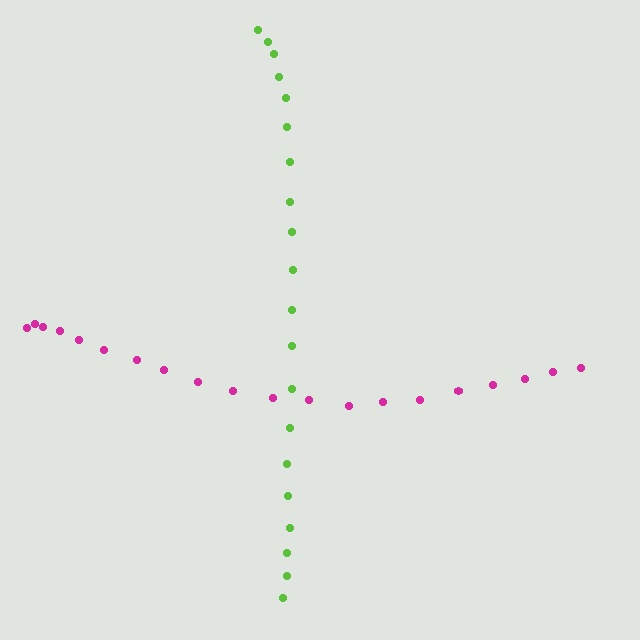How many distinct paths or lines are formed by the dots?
There are 2 distinct paths.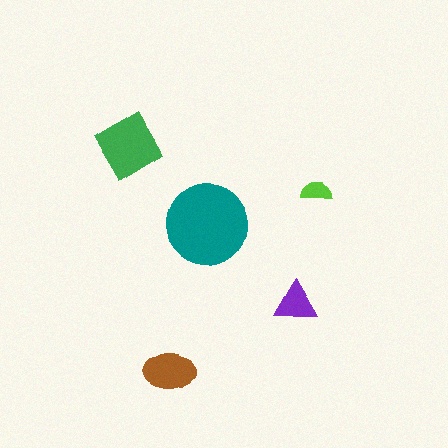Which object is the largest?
The teal circle.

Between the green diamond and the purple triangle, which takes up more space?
The green diamond.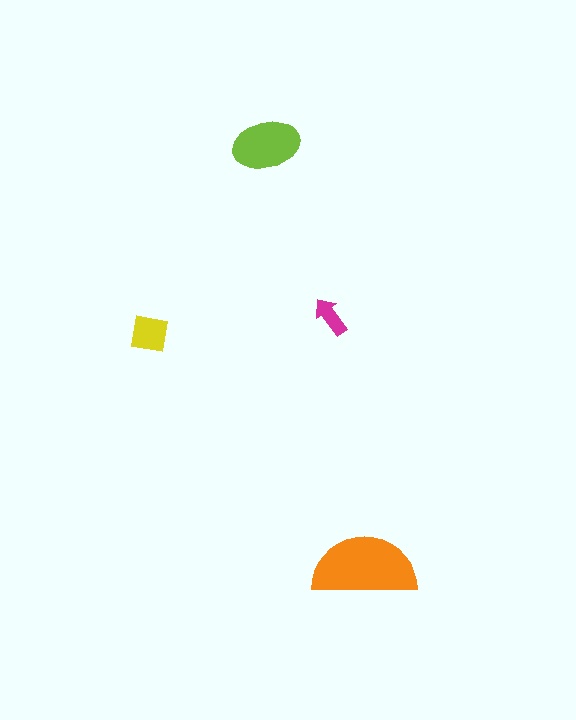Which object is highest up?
The lime ellipse is topmost.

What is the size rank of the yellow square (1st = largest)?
3rd.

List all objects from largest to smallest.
The orange semicircle, the lime ellipse, the yellow square, the magenta arrow.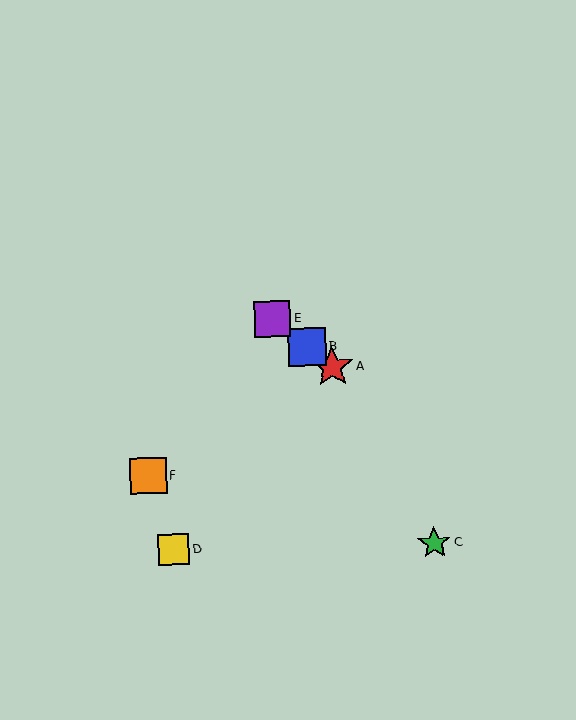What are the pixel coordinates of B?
Object B is at (307, 347).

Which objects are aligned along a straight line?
Objects A, B, E are aligned along a straight line.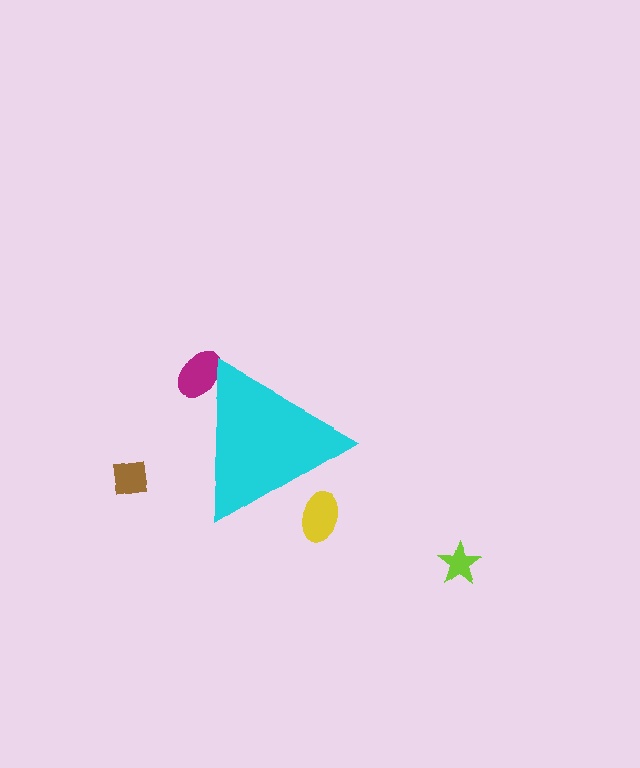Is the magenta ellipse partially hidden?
Yes, the magenta ellipse is partially hidden behind the cyan triangle.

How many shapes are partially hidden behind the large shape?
2 shapes are partially hidden.